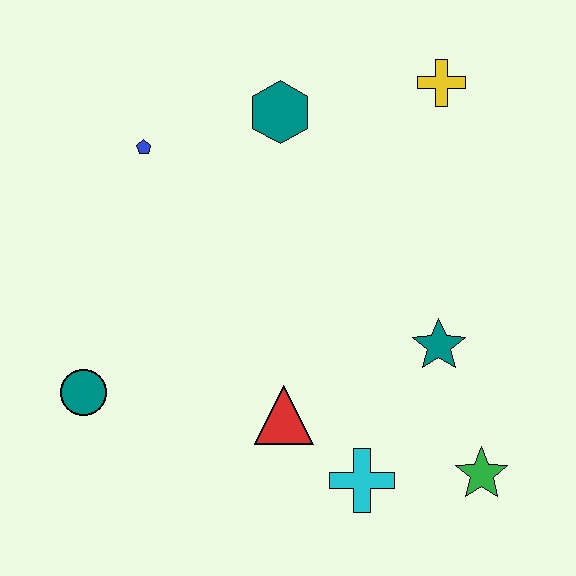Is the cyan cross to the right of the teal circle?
Yes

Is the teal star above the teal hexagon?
No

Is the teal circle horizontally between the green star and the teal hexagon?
No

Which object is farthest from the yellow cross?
The teal circle is farthest from the yellow cross.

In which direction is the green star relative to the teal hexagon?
The green star is below the teal hexagon.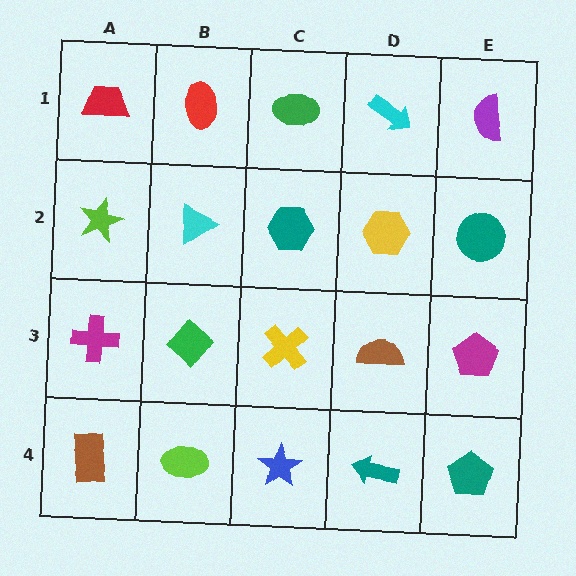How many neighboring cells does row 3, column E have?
3.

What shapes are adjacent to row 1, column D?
A yellow hexagon (row 2, column D), a green ellipse (row 1, column C), a purple semicircle (row 1, column E).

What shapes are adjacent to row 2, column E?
A purple semicircle (row 1, column E), a magenta pentagon (row 3, column E), a yellow hexagon (row 2, column D).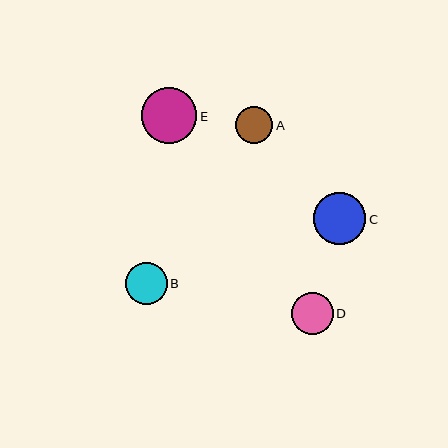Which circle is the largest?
Circle E is the largest with a size of approximately 55 pixels.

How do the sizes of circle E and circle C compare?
Circle E and circle C are approximately the same size.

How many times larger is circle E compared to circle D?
Circle E is approximately 1.3 times the size of circle D.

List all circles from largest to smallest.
From largest to smallest: E, C, D, B, A.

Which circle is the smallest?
Circle A is the smallest with a size of approximately 37 pixels.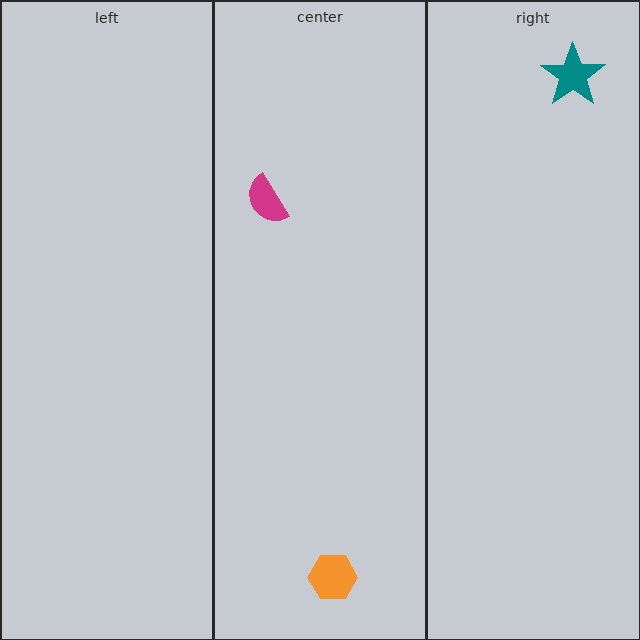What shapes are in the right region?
The teal star.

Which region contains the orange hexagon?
The center region.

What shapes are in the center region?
The orange hexagon, the magenta semicircle.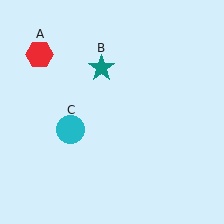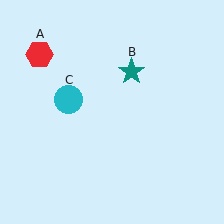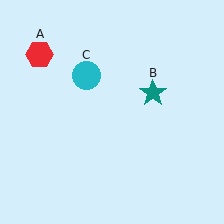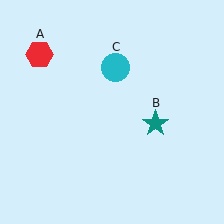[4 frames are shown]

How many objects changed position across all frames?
2 objects changed position: teal star (object B), cyan circle (object C).